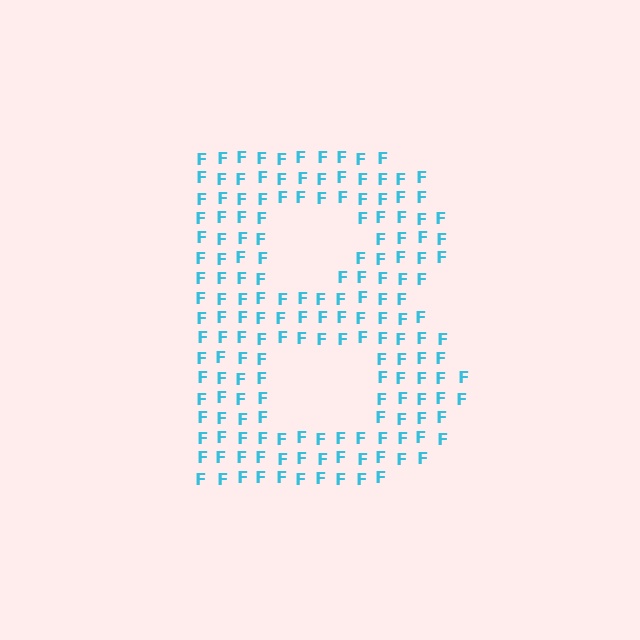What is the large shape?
The large shape is the letter B.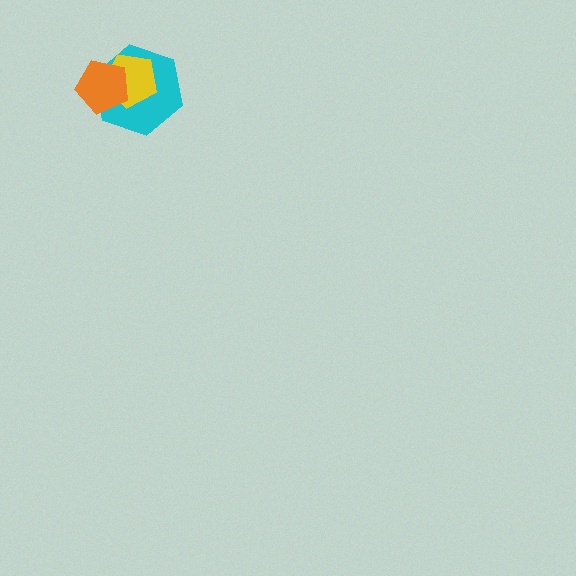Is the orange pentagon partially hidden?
No, no other shape covers it.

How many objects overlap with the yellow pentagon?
2 objects overlap with the yellow pentagon.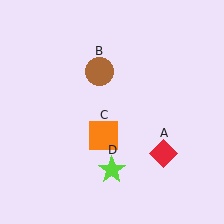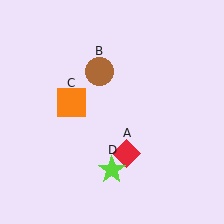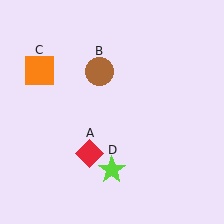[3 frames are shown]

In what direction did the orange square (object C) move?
The orange square (object C) moved up and to the left.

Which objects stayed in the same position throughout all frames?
Brown circle (object B) and lime star (object D) remained stationary.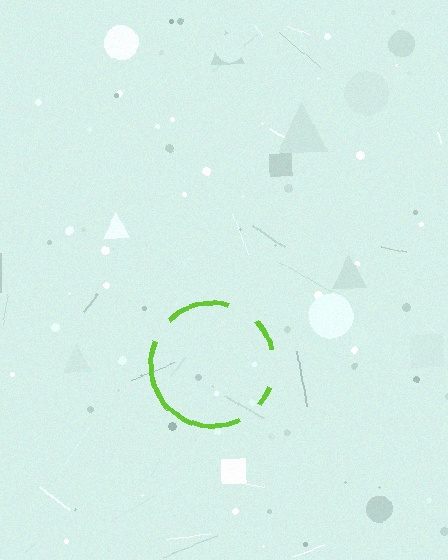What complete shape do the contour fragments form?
The contour fragments form a circle.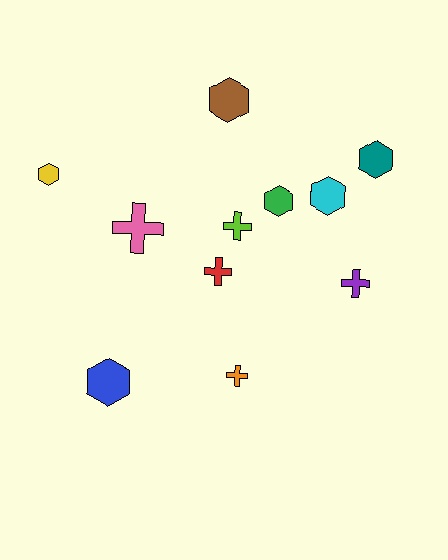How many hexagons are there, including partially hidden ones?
There are 6 hexagons.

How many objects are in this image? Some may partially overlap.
There are 11 objects.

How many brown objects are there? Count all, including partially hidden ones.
There is 1 brown object.